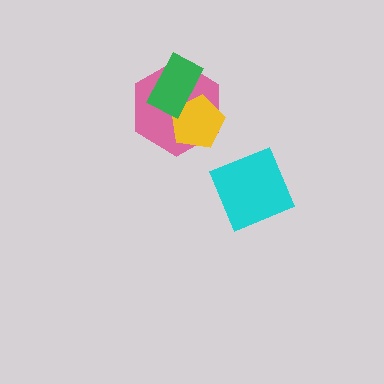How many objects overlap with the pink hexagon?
2 objects overlap with the pink hexagon.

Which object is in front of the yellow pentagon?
The green rectangle is in front of the yellow pentagon.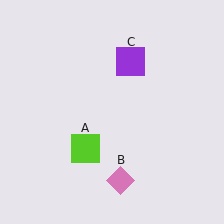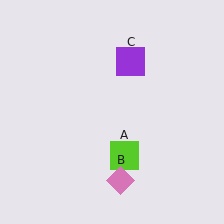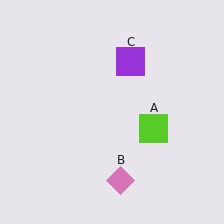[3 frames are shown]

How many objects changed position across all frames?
1 object changed position: lime square (object A).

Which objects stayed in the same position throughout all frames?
Pink diamond (object B) and purple square (object C) remained stationary.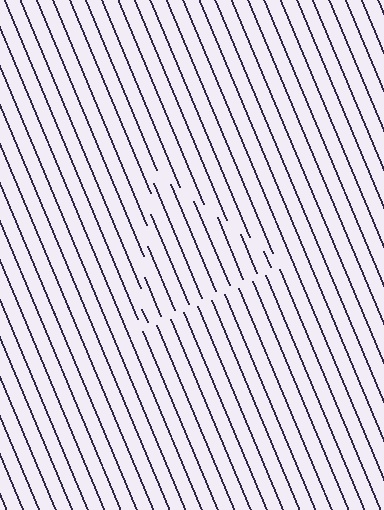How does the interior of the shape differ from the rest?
The interior of the shape contains the same grating, shifted by half a period — the contour is defined by the phase discontinuity where line-ends from the inner and outer gratings abut.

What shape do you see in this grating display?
An illusory triangle. The interior of the shape contains the same grating, shifted by half a period — the contour is defined by the phase discontinuity where line-ends from the inner and outer gratings abut.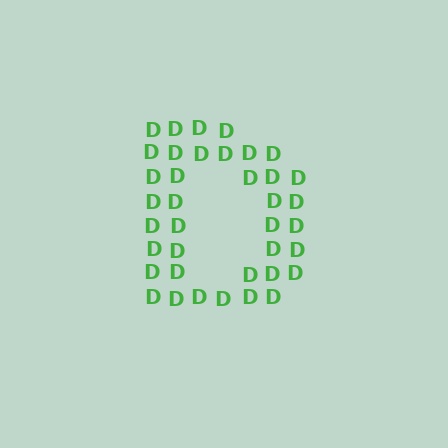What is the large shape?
The large shape is the letter D.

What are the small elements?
The small elements are letter D's.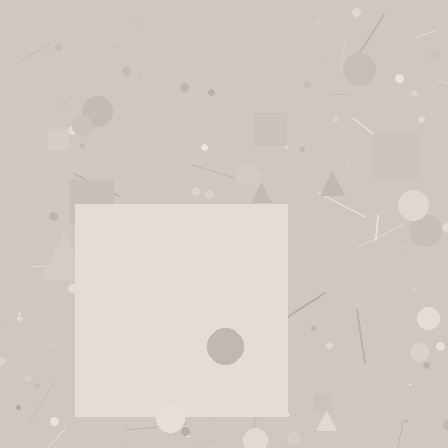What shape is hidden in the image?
A square is hidden in the image.